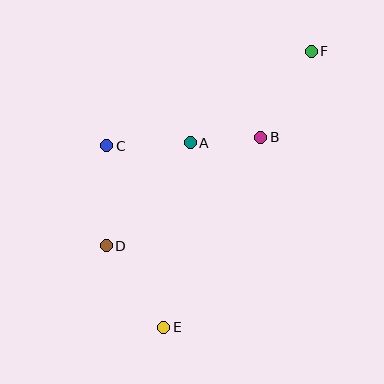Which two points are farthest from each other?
Points E and F are farthest from each other.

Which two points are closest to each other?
Points A and B are closest to each other.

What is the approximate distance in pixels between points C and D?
The distance between C and D is approximately 100 pixels.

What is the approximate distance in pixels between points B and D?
The distance between B and D is approximately 189 pixels.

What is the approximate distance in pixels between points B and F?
The distance between B and F is approximately 100 pixels.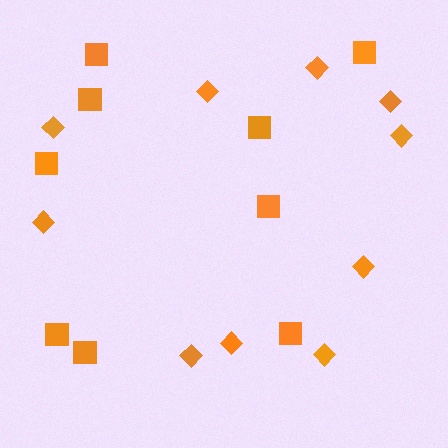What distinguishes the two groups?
There are 2 groups: one group of squares (9) and one group of diamonds (10).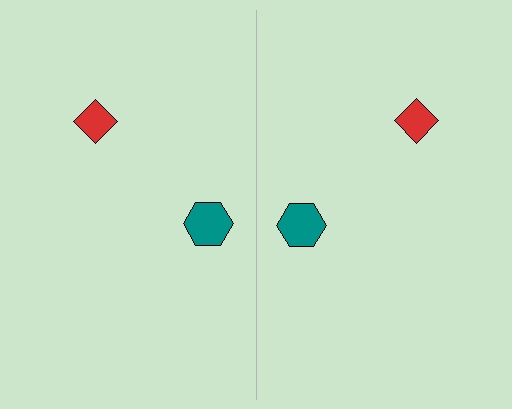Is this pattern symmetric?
Yes, this pattern has bilateral (reflection) symmetry.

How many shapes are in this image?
There are 4 shapes in this image.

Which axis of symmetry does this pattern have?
The pattern has a vertical axis of symmetry running through the center of the image.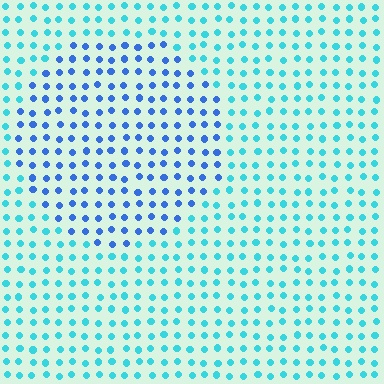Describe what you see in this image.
The image is filled with small cyan elements in a uniform arrangement. A circle-shaped region is visible where the elements are tinted to a slightly different hue, forming a subtle color boundary.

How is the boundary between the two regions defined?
The boundary is defined purely by a slight shift in hue (about 37 degrees). Spacing, size, and orientation are identical on both sides.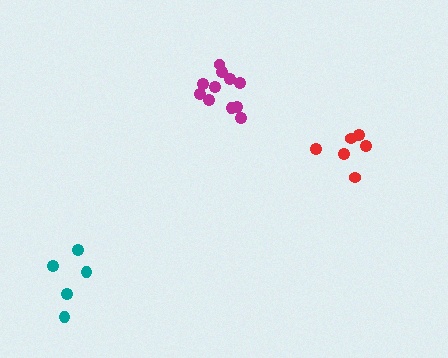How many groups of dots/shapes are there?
There are 3 groups.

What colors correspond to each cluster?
The clusters are colored: red, magenta, teal.